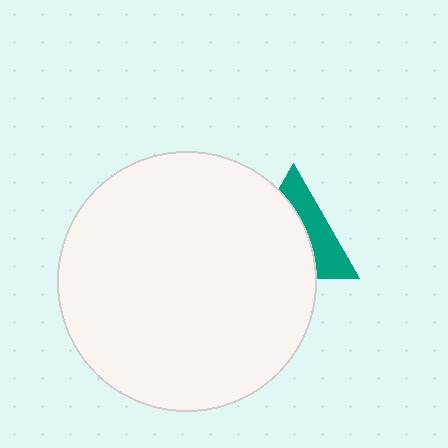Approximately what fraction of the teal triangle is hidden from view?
Roughly 61% of the teal triangle is hidden behind the white circle.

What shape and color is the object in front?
The object in front is a white circle.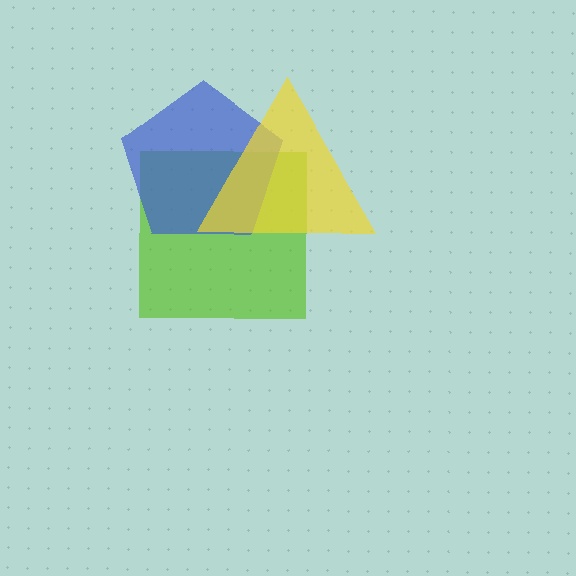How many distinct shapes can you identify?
There are 3 distinct shapes: a lime square, a blue pentagon, a yellow triangle.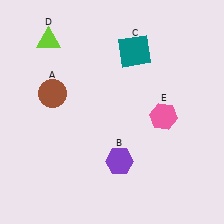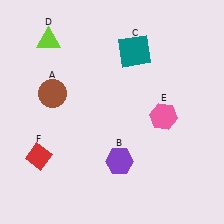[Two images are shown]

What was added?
A red diamond (F) was added in Image 2.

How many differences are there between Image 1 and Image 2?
There is 1 difference between the two images.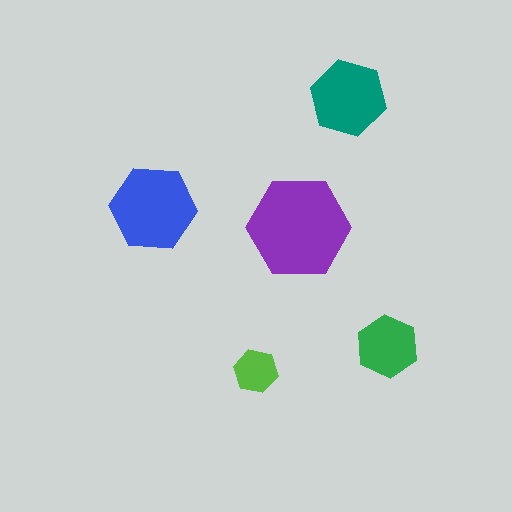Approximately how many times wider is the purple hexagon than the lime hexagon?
About 2.5 times wider.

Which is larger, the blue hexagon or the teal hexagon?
The blue one.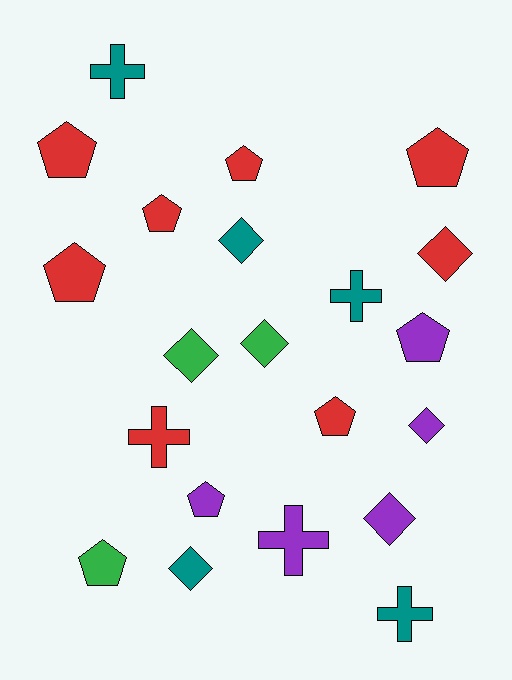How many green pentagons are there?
There is 1 green pentagon.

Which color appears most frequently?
Red, with 8 objects.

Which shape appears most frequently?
Pentagon, with 9 objects.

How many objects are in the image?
There are 21 objects.